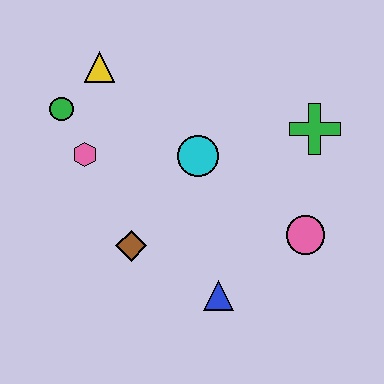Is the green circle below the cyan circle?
No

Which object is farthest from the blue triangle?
The yellow triangle is farthest from the blue triangle.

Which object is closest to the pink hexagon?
The green circle is closest to the pink hexagon.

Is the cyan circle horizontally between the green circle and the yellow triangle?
No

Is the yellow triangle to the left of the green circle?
No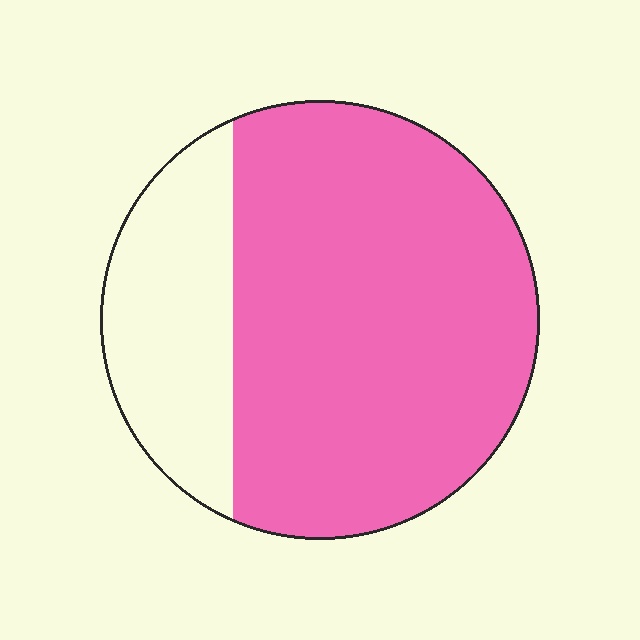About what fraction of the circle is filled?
About three quarters (3/4).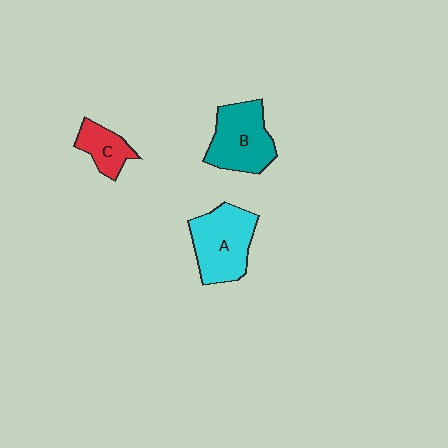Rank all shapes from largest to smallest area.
From largest to smallest: A (cyan), B (teal), C (red).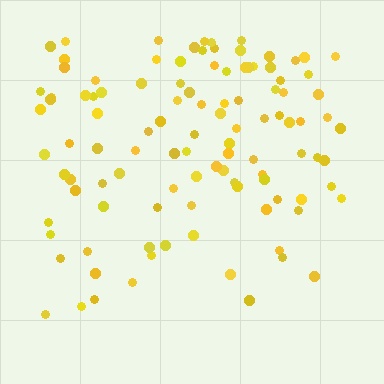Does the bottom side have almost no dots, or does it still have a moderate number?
Still a moderate number, just noticeably fewer than the top.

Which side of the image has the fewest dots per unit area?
The bottom.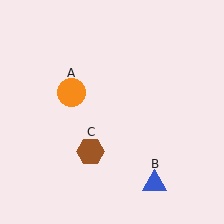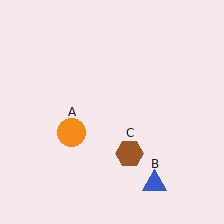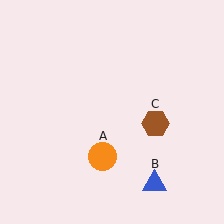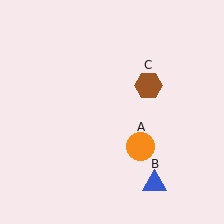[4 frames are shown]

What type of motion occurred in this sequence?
The orange circle (object A), brown hexagon (object C) rotated counterclockwise around the center of the scene.